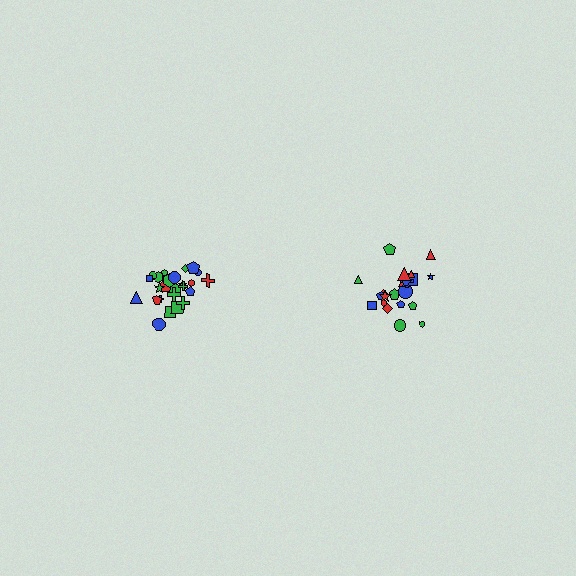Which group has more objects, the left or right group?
The left group.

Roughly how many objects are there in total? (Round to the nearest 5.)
Roughly 45 objects in total.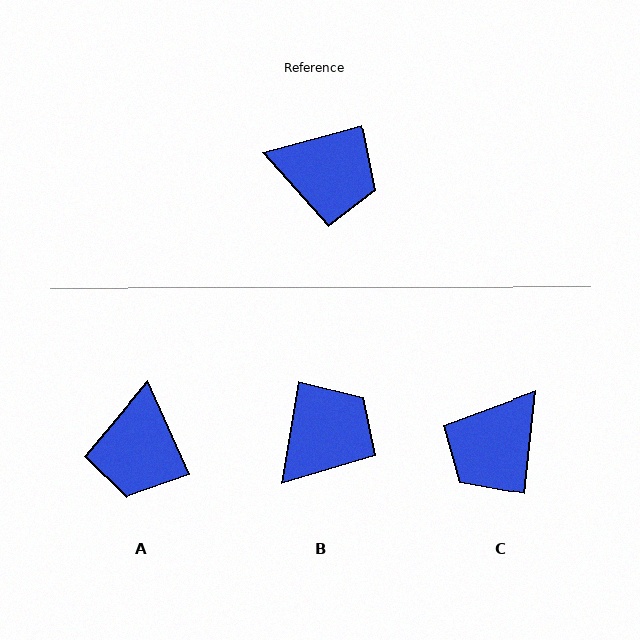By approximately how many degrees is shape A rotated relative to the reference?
Approximately 81 degrees clockwise.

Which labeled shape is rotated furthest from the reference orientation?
C, about 112 degrees away.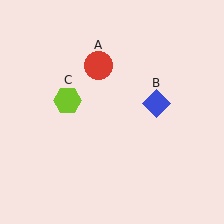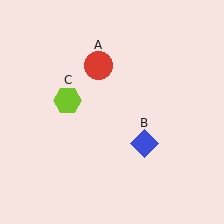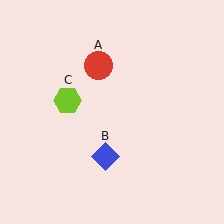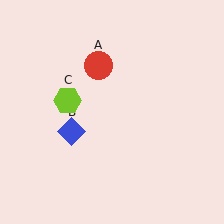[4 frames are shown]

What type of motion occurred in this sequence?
The blue diamond (object B) rotated clockwise around the center of the scene.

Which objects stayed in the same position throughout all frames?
Red circle (object A) and lime hexagon (object C) remained stationary.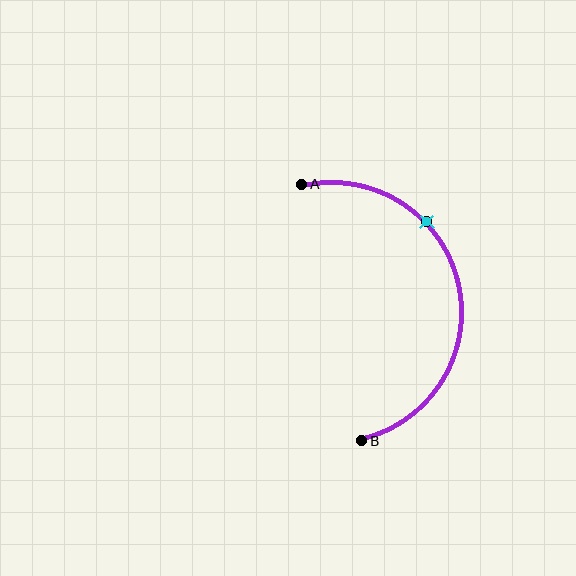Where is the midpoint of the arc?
The arc midpoint is the point on the curve farthest from the straight line joining A and B. It sits to the right of that line.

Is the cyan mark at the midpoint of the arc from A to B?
No. The cyan mark lies on the arc but is closer to endpoint A. The arc midpoint would be at the point on the curve equidistant along the arc from both A and B.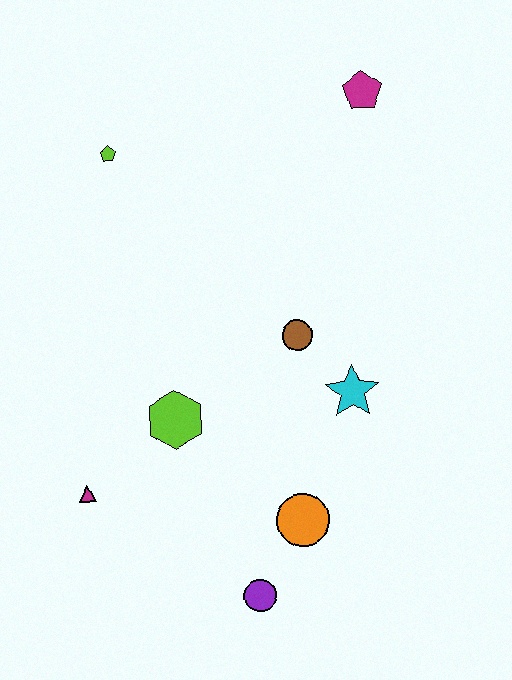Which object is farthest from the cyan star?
The lime pentagon is farthest from the cyan star.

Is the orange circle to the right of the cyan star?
No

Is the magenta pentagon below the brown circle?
No